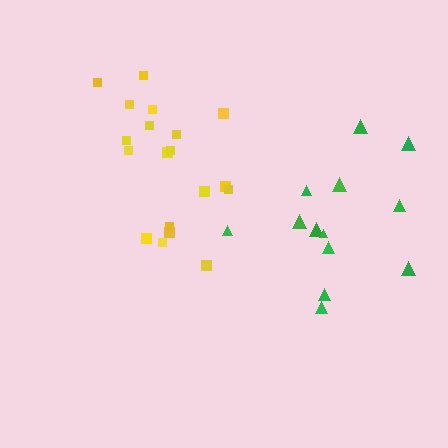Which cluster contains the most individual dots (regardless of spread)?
Yellow (19).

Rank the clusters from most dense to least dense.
yellow, green.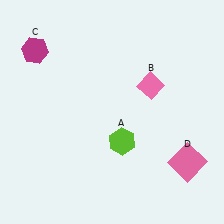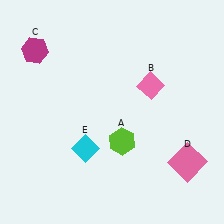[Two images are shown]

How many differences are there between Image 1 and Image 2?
There is 1 difference between the two images.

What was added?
A cyan diamond (E) was added in Image 2.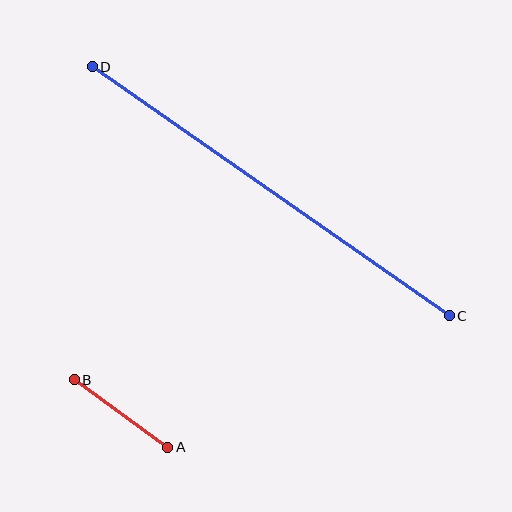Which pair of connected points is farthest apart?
Points C and D are farthest apart.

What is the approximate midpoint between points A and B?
The midpoint is at approximately (121, 413) pixels.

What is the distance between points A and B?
The distance is approximately 115 pixels.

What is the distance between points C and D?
The distance is approximately 435 pixels.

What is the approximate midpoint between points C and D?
The midpoint is at approximately (271, 191) pixels.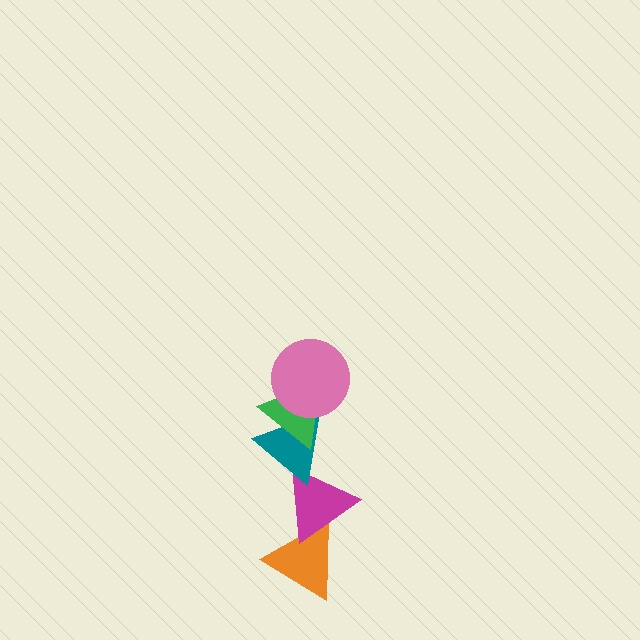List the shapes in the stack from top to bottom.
From top to bottom: the pink circle, the green triangle, the teal triangle, the magenta triangle, the orange triangle.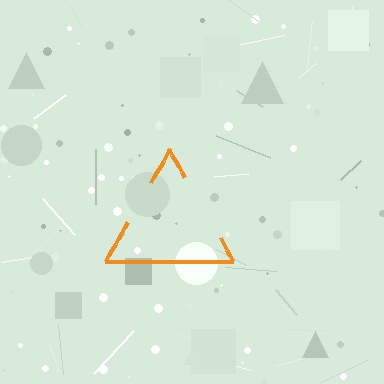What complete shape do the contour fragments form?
The contour fragments form a triangle.